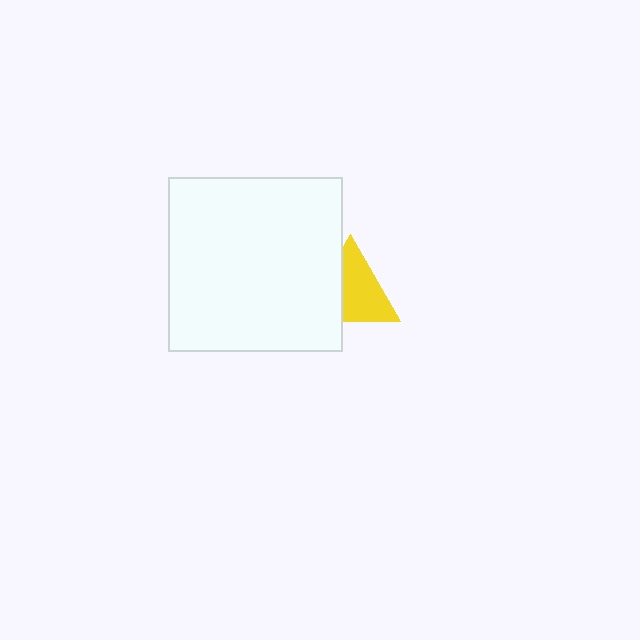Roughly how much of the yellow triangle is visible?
About half of it is visible (roughly 62%).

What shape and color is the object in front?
The object in front is a white square.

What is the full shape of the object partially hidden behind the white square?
The partially hidden object is a yellow triangle.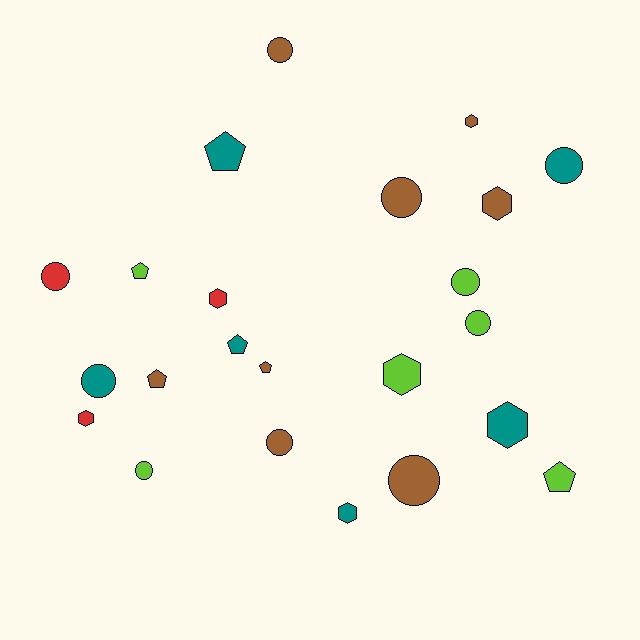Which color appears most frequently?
Brown, with 8 objects.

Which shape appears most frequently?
Circle, with 10 objects.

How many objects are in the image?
There are 23 objects.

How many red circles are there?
There is 1 red circle.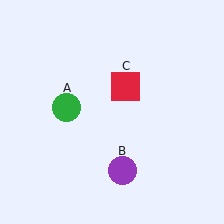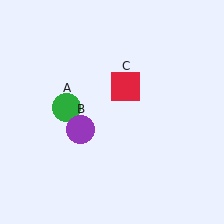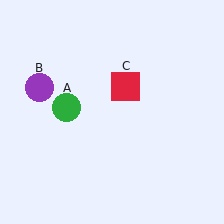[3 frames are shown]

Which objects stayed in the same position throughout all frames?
Green circle (object A) and red square (object C) remained stationary.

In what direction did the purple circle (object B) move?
The purple circle (object B) moved up and to the left.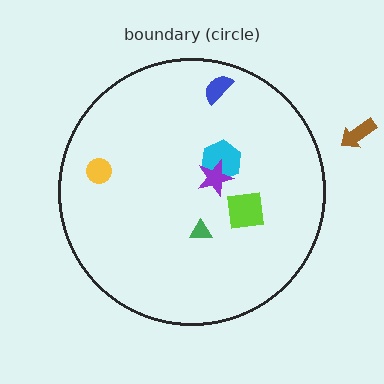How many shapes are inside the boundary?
6 inside, 1 outside.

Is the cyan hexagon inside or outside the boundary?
Inside.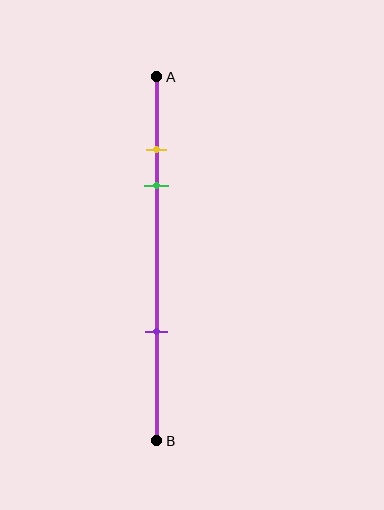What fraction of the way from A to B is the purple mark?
The purple mark is approximately 70% (0.7) of the way from A to B.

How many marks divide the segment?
There are 3 marks dividing the segment.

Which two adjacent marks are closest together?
The yellow and green marks are the closest adjacent pair.